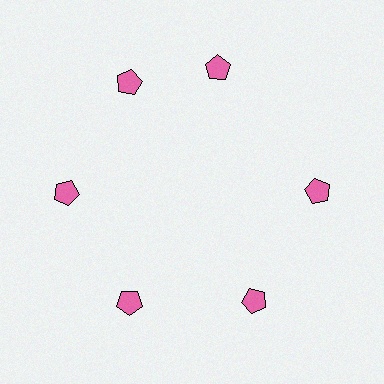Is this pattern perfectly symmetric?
No. The 6 pink pentagons are arranged in a ring, but one element near the 1 o'clock position is rotated out of alignment along the ring, breaking the 6-fold rotational symmetry.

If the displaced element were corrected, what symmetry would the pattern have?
It would have 6-fold rotational symmetry — the pattern would map onto itself every 60 degrees.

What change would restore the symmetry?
The symmetry would be restored by rotating it back into even spacing with its neighbors so that all 6 pentagons sit at equal angles and equal distance from the center.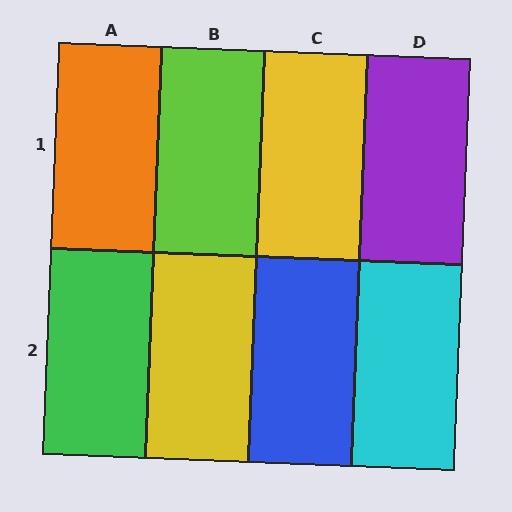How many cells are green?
1 cell is green.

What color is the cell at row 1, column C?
Yellow.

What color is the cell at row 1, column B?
Lime.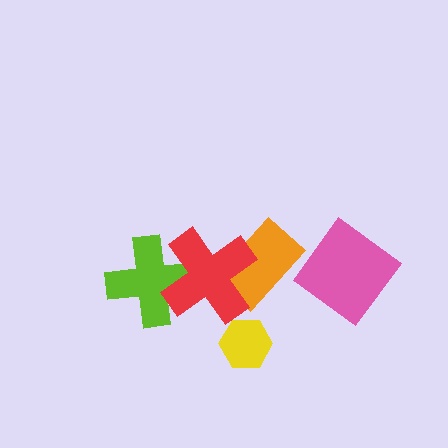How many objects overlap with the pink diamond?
0 objects overlap with the pink diamond.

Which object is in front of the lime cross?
The red cross is in front of the lime cross.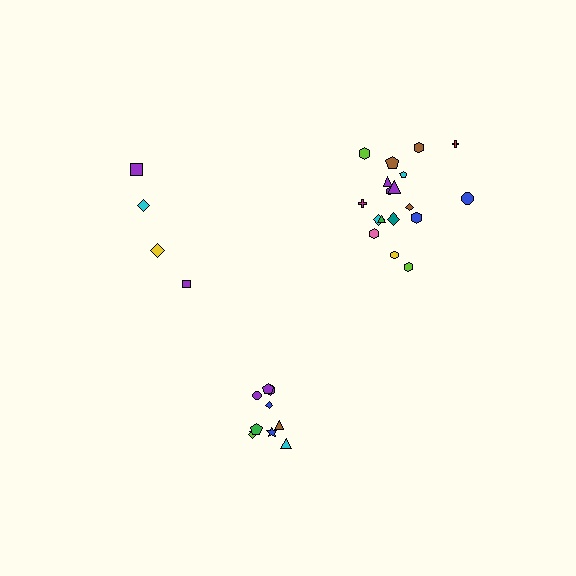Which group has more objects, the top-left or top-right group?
The top-right group.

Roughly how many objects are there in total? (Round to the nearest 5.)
Roughly 30 objects in total.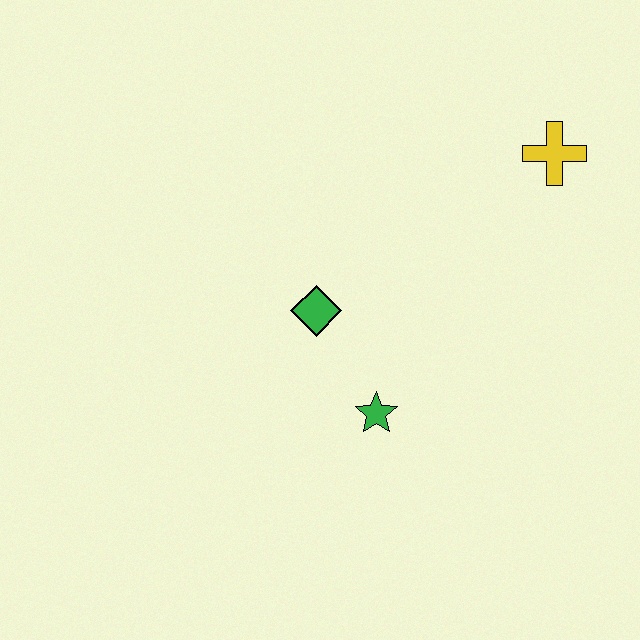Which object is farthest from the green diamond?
The yellow cross is farthest from the green diamond.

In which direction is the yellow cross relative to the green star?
The yellow cross is above the green star.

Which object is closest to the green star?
The green diamond is closest to the green star.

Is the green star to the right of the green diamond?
Yes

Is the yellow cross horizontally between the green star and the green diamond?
No